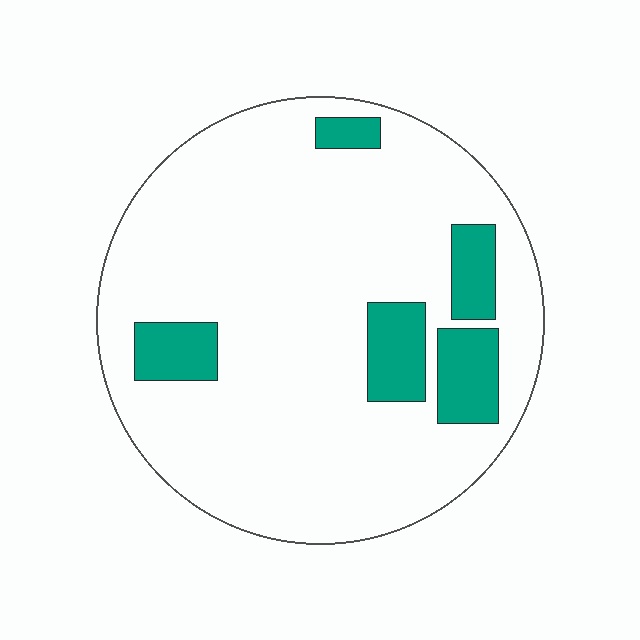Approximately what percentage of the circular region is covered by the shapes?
Approximately 15%.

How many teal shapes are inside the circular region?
5.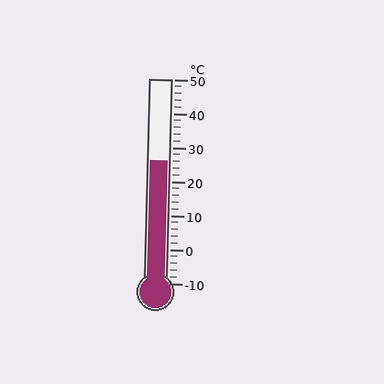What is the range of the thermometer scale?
The thermometer scale ranges from -10°C to 50°C.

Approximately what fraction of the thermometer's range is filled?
The thermometer is filled to approximately 60% of its range.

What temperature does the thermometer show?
The thermometer shows approximately 26°C.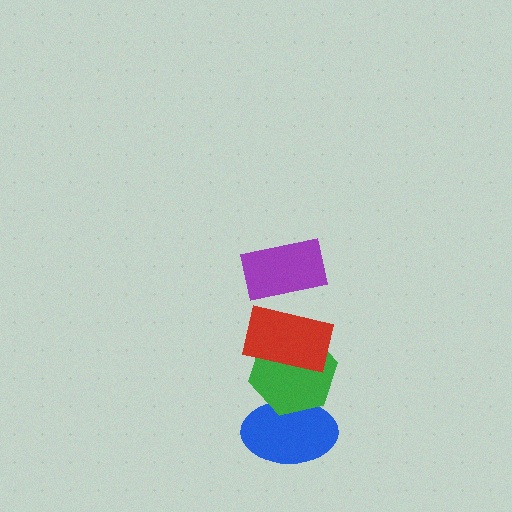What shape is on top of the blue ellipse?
The green hexagon is on top of the blue ellipse.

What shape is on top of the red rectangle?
The purple rectangle is on top of the red rectangle.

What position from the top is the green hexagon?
The green hexagon is 3rd from the top.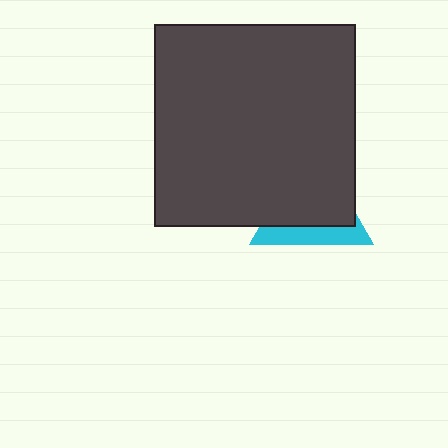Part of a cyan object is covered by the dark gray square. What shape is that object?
It is a triangle.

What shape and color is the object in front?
The object in front is a dark gray square.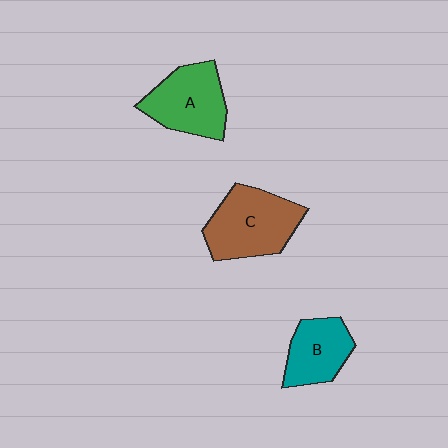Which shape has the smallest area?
Shape B (teal).